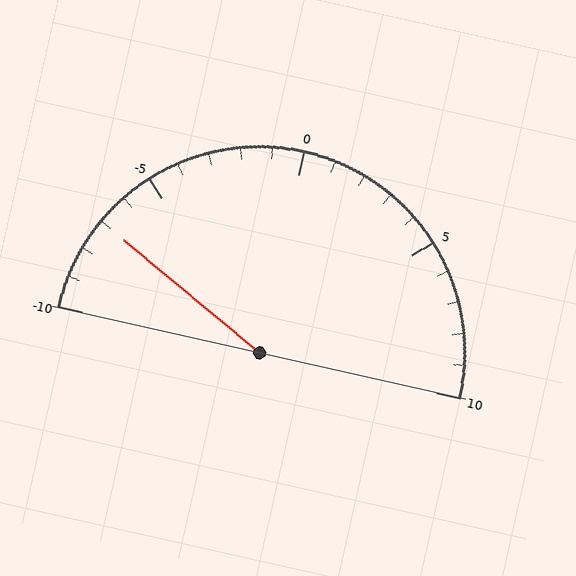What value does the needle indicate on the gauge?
The needle indicates approximately -7.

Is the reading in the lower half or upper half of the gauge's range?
The reading is in the lower half of the range (-10 to 10).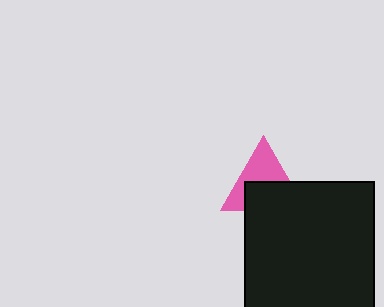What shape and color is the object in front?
The object in front is a black square.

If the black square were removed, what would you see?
You would see the complete pink triangle.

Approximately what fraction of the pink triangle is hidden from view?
Roughly 49% of the pink triangle is hidden behind the black square.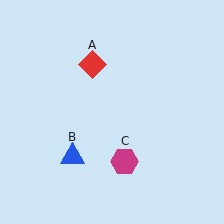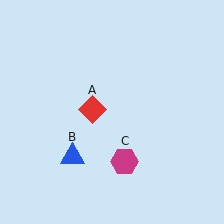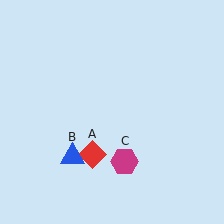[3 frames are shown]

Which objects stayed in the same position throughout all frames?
Blue triangle (object B) and magenta hexagon (object C) remained stationary.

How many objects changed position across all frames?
1 object changed position: red diamond (object A).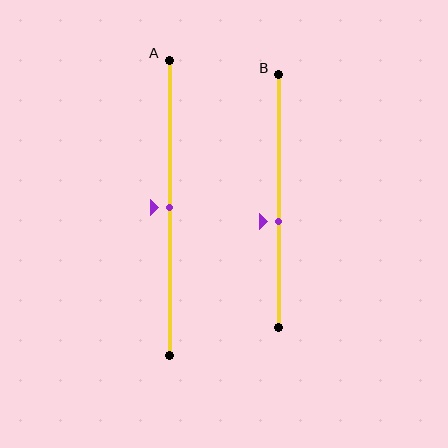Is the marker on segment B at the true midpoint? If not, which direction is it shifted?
No, the marker on segment B is shifted downward by about 8% of the segment length.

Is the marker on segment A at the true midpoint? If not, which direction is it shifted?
Yes, the marker on segment A is at the true midpoint.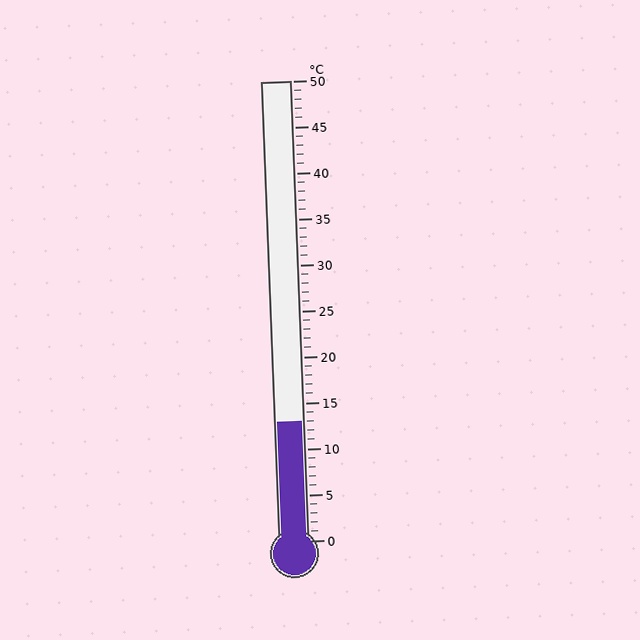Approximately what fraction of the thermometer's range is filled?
The thermometer is filled to approximately 25% of its range.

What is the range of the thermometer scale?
The thermometer scale ranges from 0°C to 50°C.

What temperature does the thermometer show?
The thermometer shows approximately 13°C.